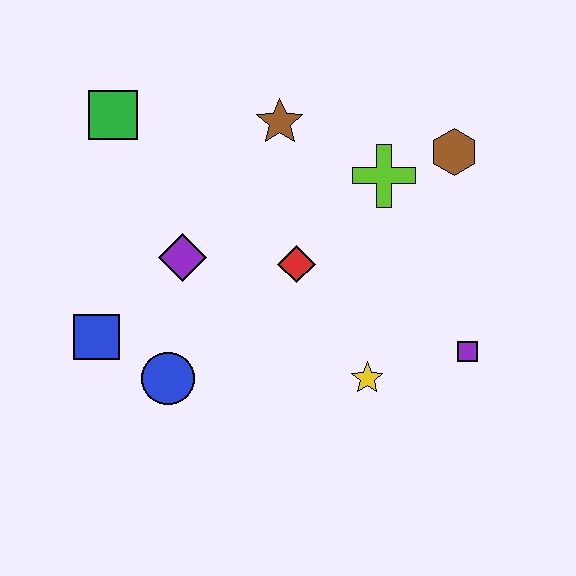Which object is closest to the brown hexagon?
The lime cross is closest to the brown hexagon.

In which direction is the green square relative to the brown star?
The green square is to the left of the brown star.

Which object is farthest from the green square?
The purple square is farthest from the green square.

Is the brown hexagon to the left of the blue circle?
No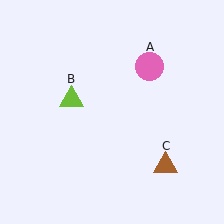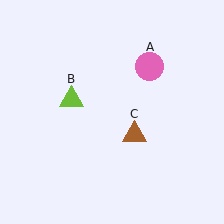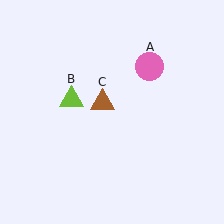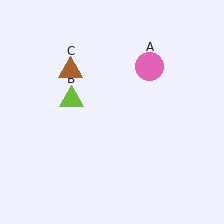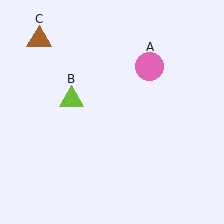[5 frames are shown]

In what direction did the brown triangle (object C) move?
The brown triangle (object C) moved up and to the left.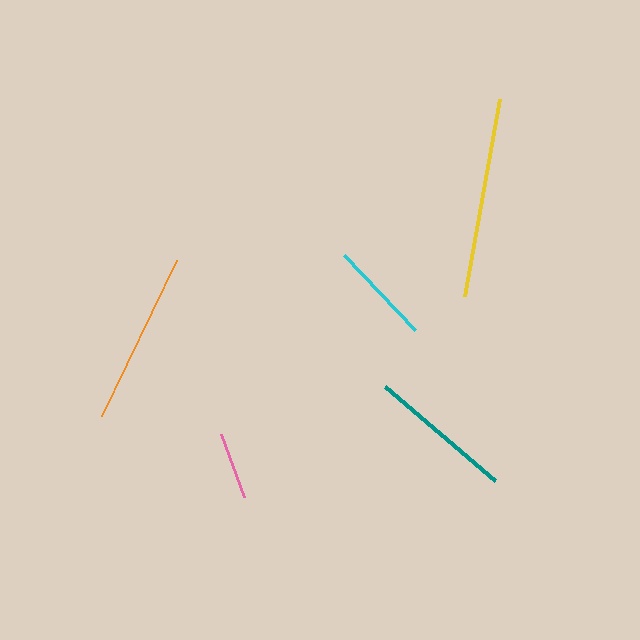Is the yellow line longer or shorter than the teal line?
The yellow line is longer than the teal line.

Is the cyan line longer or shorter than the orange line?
The orange line is longer than the cyan line.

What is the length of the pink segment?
The pink segment is approximately 67 pixels long.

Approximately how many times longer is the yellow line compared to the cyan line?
The yellow line is approximately 1.9 times the length of the cyan line.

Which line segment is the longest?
The yellow line is the longest at approximately 199 pixels.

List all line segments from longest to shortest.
From longest to shortest: yellow, orange, teal, cyan, pink.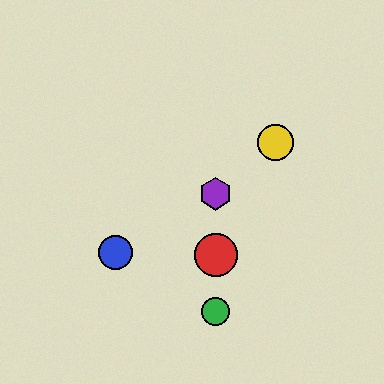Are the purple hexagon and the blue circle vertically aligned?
No, the purple hexagon is at x≈216 and the blue circle is at x≈116.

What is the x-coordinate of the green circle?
The green circle is at x≈216.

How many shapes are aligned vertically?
3 shapes (the red circle, the green circle, the purple hexagon) are aligned vertically.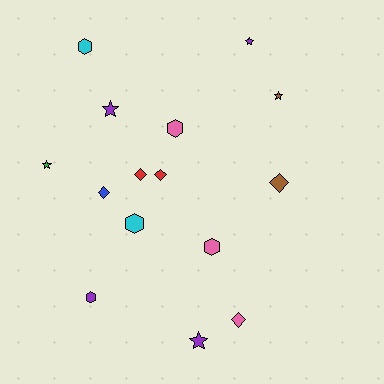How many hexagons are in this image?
There are 5 hexagons.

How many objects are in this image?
There are 15 objects.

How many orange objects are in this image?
There are no orange objects.